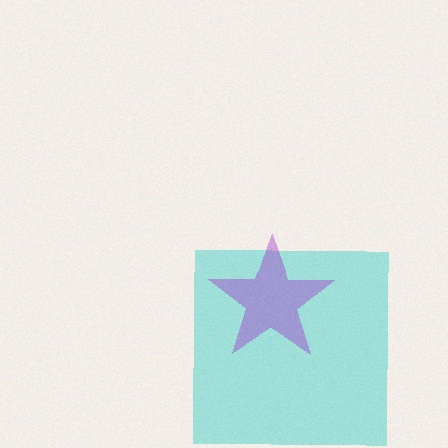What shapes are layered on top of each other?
The layered shapes are: a cyan square, a purple star.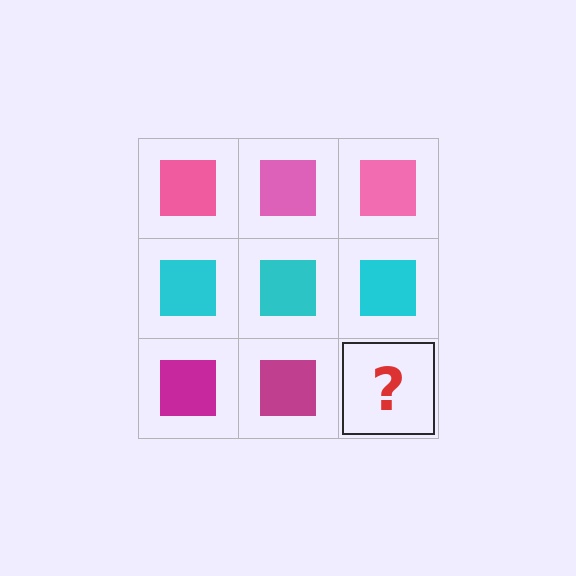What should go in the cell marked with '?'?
The missing cell should contain a magenta square.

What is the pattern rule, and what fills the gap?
The rule is that each row has a consistent color. The gap should be filled with a magenta square.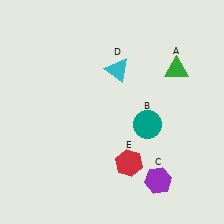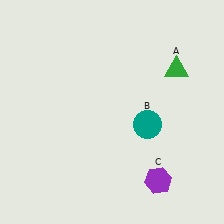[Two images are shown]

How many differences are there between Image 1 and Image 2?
There are 2 differences between the two images.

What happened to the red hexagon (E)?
The red hexagon (E) was removed in Image 2. It was in the bottom-right area of Image 1.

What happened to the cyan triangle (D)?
The cyan triangle (D) was removed in Image 2. It was in the top-right area of Image 1.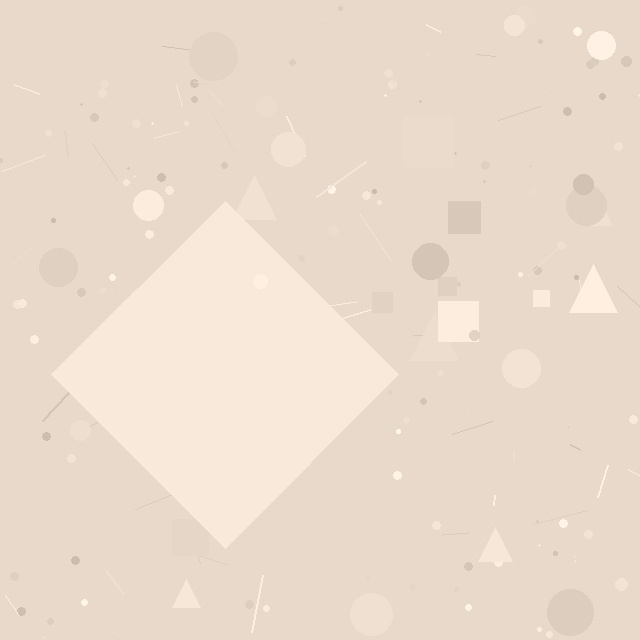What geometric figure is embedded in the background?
A diamond is embedded in the background.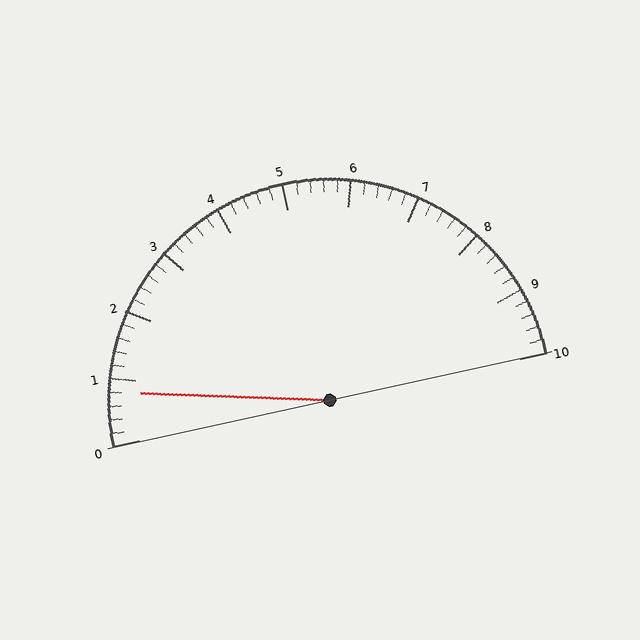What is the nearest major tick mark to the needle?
The nearest major tick mark is 1.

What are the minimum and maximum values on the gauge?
The gauge ranges from 0 to 10.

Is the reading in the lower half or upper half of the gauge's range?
The reading is in the lower half of the range (0 to 10).